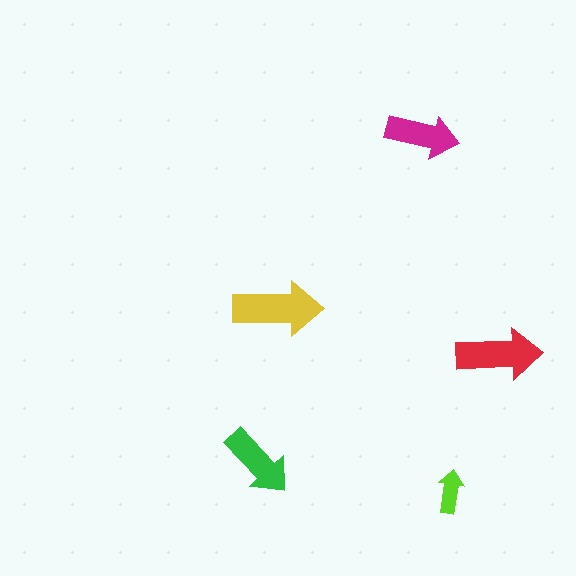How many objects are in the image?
There are 5 objects in the image.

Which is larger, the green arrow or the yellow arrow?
The yellow one.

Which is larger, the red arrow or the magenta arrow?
The red one.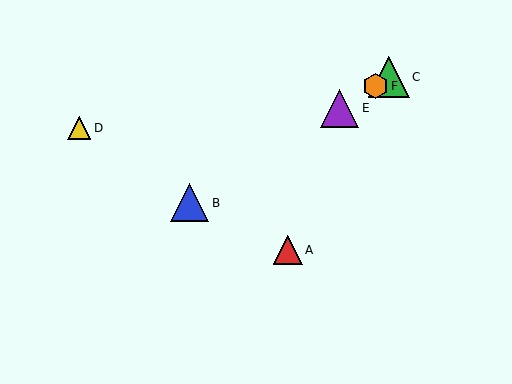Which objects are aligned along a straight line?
Objects B, C, E, F are aligned along a straight line.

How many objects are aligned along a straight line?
4 objects (B, C, E, F) are aligned along a straight line.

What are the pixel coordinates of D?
Object D is at (79, 128).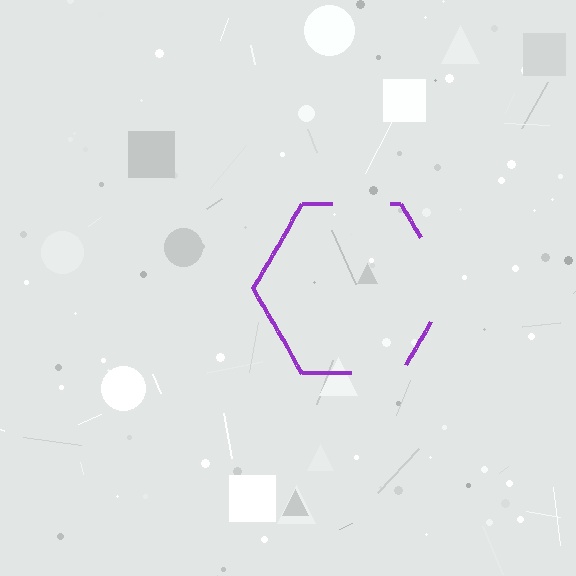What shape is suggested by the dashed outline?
The dashed outline suggests a hexagon.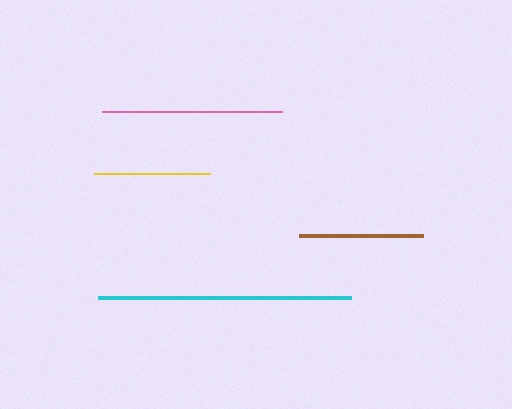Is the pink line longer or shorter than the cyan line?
The cyan line is longer than the pink line.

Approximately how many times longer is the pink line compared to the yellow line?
The pink line is approximately 1.5 times the length of the yellow line.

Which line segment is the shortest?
The yellow line is the shortest at approximately 117 pixels.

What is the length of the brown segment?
The brown segment is approximately 124 pixels long.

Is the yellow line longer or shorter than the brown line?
The brown line is longer than the yellow line.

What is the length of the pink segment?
The pink segment is approximately 179 pixels long.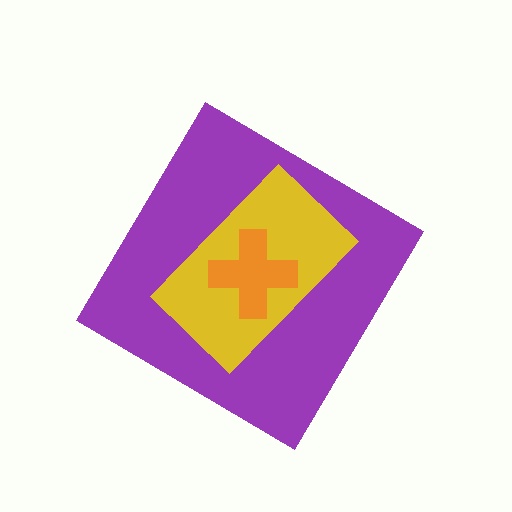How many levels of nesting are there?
3.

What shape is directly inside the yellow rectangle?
The orange cross.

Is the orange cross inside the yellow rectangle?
Yes.